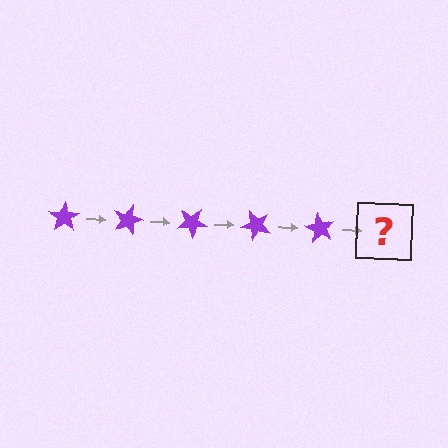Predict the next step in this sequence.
The next step is a purple star rotated 75 degrees.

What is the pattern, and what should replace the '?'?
The pattern is that the star rotates 15 degrees each step. The '?' should be a purple star rotated 75 degrees.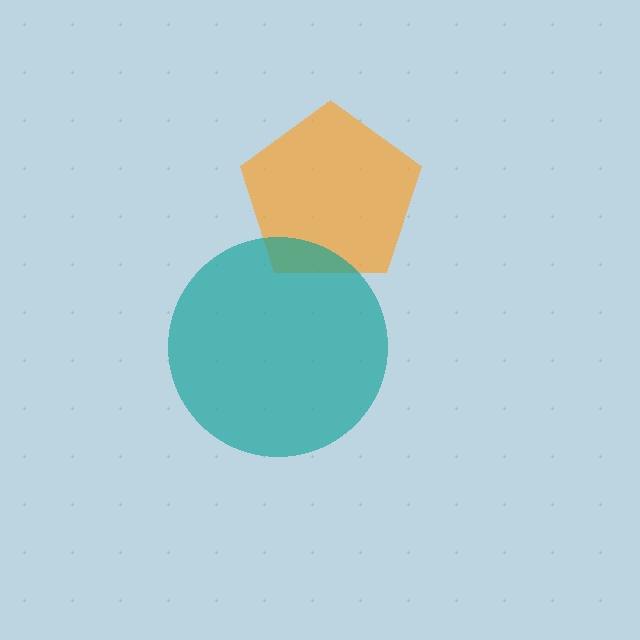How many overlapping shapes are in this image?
There are 2 overlapping shapes in the image.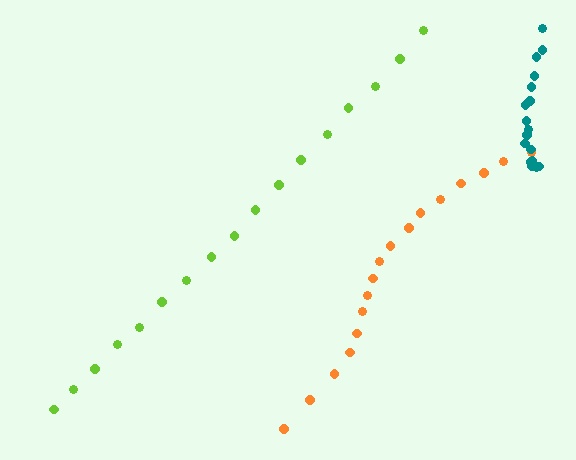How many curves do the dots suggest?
There are 3 distinct paths.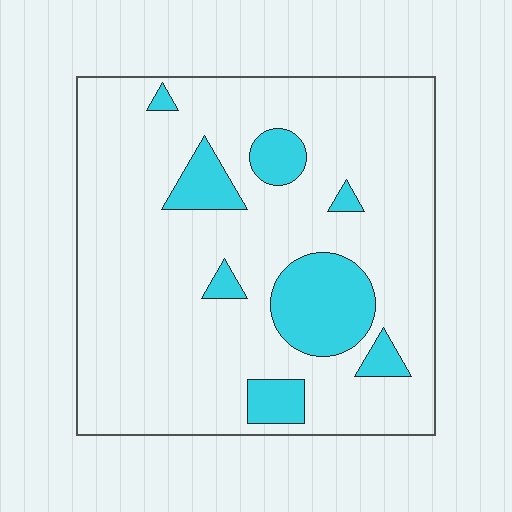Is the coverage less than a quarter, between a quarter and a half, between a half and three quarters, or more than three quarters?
Less than a quarter.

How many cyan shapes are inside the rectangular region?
8.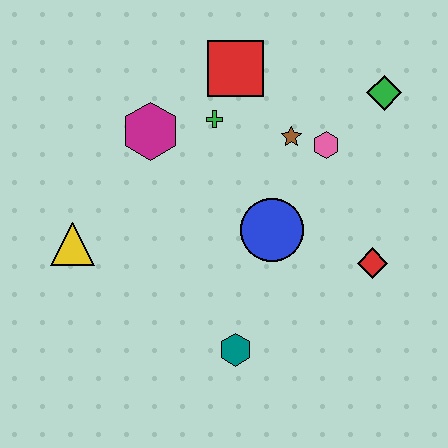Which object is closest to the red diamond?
The blue circle is closest to the red diamond.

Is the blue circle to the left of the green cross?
No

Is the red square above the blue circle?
Yes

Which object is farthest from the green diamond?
The yellow triangle is farthest from the green diamond.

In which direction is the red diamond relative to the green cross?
The red diamond is to the right of the green cross.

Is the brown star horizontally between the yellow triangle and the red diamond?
Yes